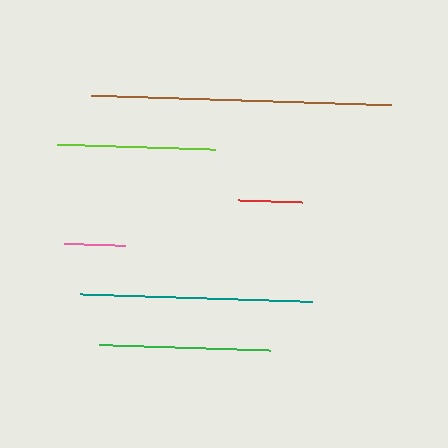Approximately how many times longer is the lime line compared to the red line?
The lime line is approximately 2.5 times the length of the red line.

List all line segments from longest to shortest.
From longest to shortest: brown, teal, green, lime, red, pink.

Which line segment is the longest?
The brown line is the longest at approximately 300 pixels.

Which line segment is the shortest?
The pink line is the shortest at approximately 62 pixels.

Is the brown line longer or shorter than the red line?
The brown line is longer than the red line.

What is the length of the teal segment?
The teal segment is approximately 231 pixels long.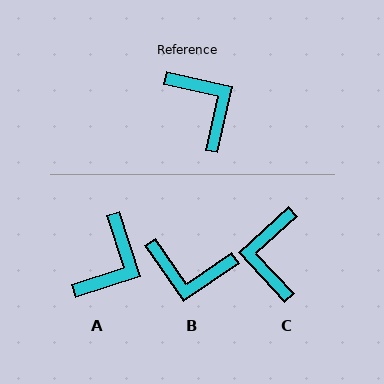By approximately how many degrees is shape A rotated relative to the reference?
Approximately 59 degrees clockwise.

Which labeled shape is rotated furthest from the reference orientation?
C, about 145 degrees away.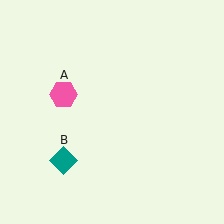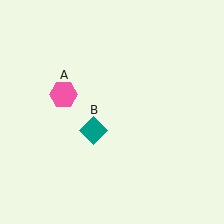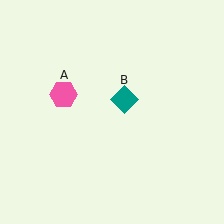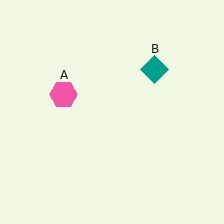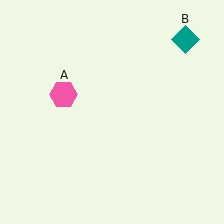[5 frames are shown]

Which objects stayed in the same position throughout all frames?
Pink hexagon (object A) remained stationary.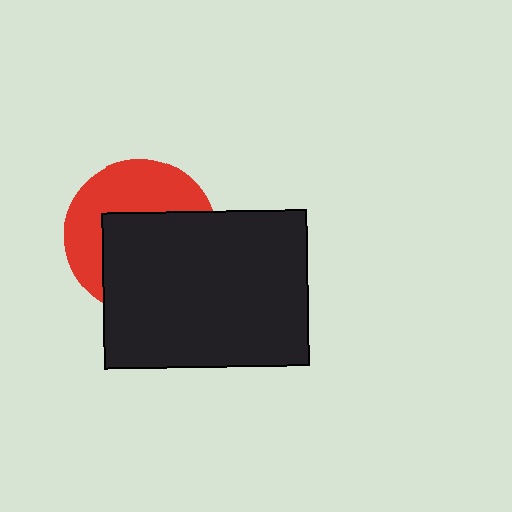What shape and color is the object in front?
The object in front is a black rectangle.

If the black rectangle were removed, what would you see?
You would see the complete red circle.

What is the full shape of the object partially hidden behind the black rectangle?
The partially hidden object is a red circle.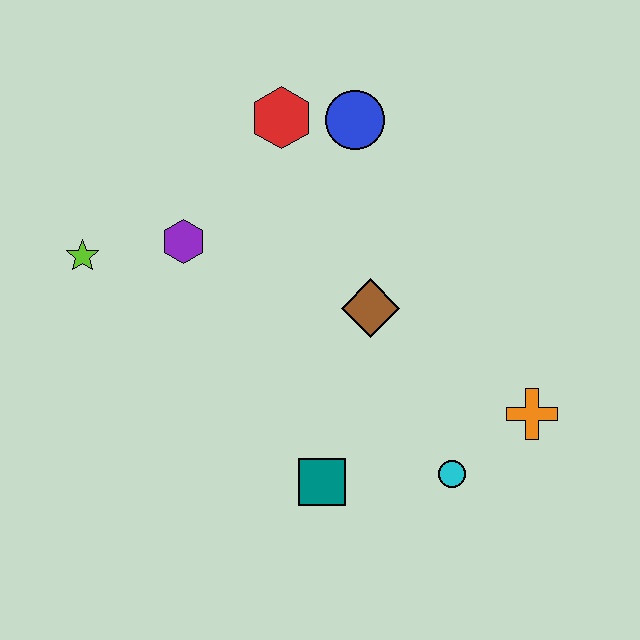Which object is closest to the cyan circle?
The orange cross is closest to the cyan circle.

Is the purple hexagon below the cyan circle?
No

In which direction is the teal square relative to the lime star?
The teal square is to the right of the lime star.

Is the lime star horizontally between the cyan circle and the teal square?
No